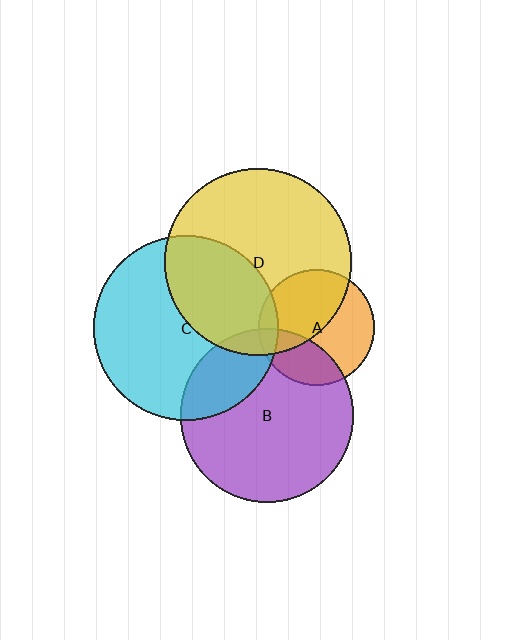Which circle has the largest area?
Circle D (yellow).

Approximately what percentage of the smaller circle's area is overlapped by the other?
Approximately 5%.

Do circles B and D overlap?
Yes.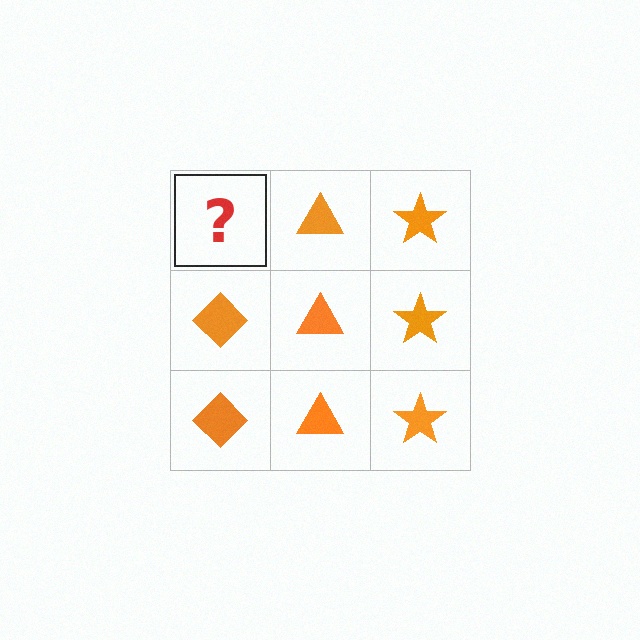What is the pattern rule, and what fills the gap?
The rule is that each column has a consistent shape. The gap should be filled with an orange diamond.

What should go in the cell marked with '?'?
The missing cell should contain an orange diamond.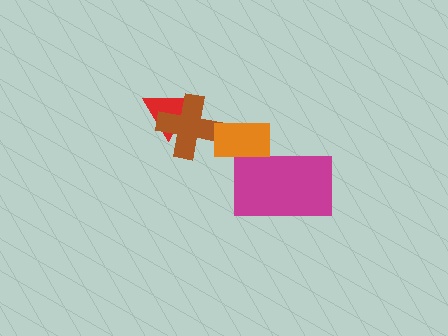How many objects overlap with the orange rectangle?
1 object overlaps with the orange rectangle.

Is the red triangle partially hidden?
Yes, it is partially covered by another shape.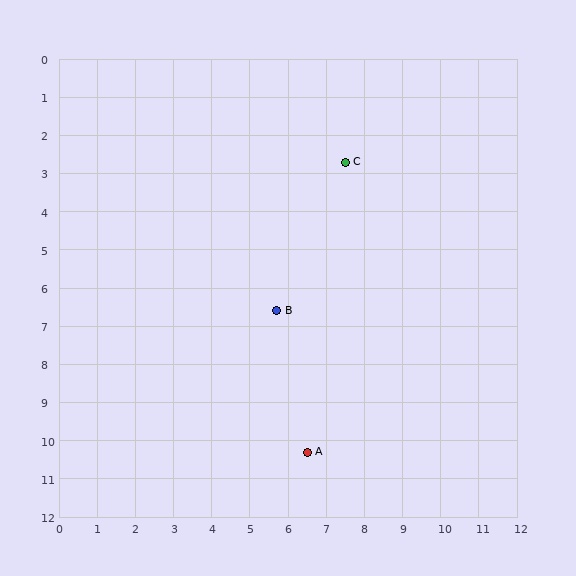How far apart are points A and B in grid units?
Points A and B are about 3.8 grid units apart.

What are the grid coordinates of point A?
Point A is at approximately (6.5, 10.3).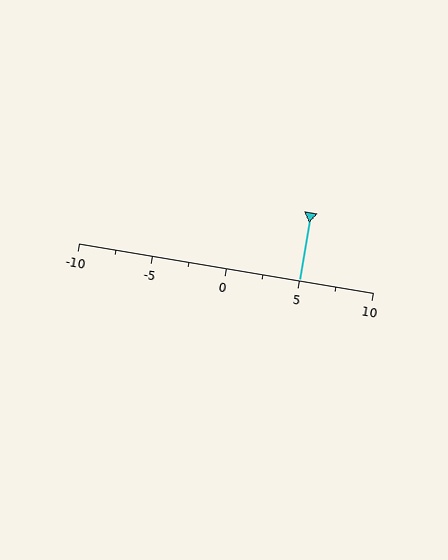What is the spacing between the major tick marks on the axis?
The major ticks are spaced 5 apart.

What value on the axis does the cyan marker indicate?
The marker indicates approximately 5.